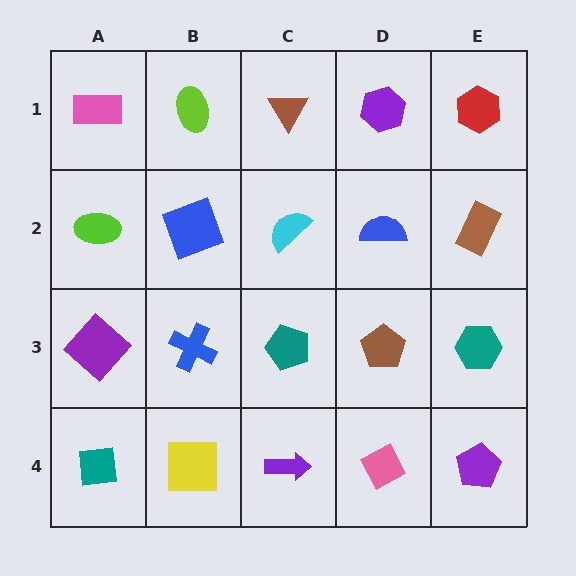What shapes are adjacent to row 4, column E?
A teal hexagon (row 3, column E), a pink diamond (row 4, column D).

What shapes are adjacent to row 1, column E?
A brown rectangle (row 2, column E), a purple hexagon (row 1, column D).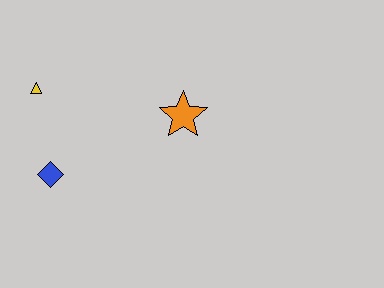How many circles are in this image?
There are no circles.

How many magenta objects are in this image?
There are no magenta objects.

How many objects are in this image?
There are 3 objects.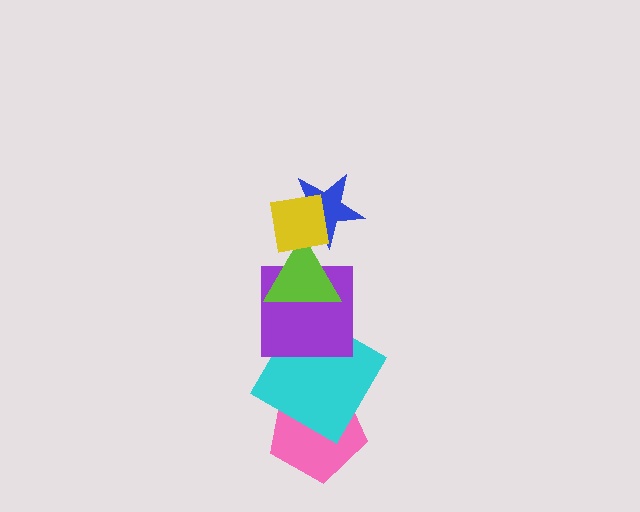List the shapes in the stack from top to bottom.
From top to bottom: the yellow square, the blue star, the lime triangle, the purple square, the cyan diamond, the pink pentagon.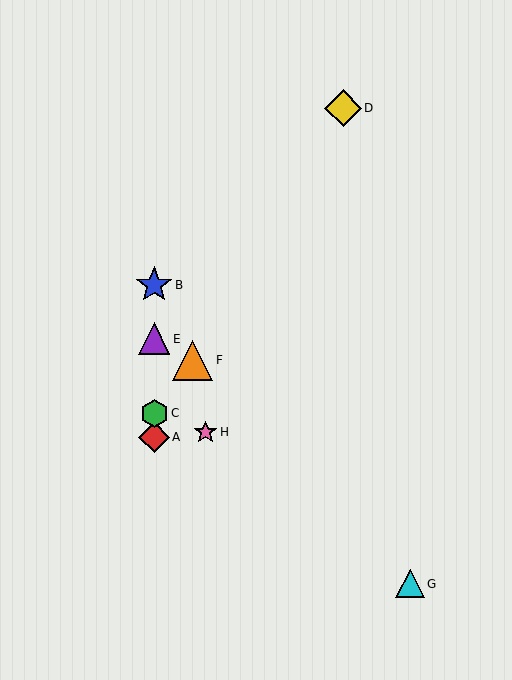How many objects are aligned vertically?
4 objects (A, B, C, E) are aligned vertically.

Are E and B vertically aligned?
Yes, both are at x≈154.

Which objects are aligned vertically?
Objects A, B, C, E are aligned vertically.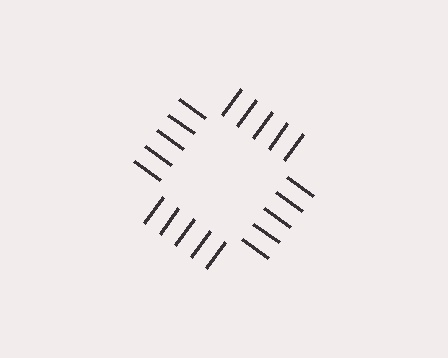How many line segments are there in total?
20 — 5 along each of the 4 edges.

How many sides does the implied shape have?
4 sides — the line-ends trace a square.